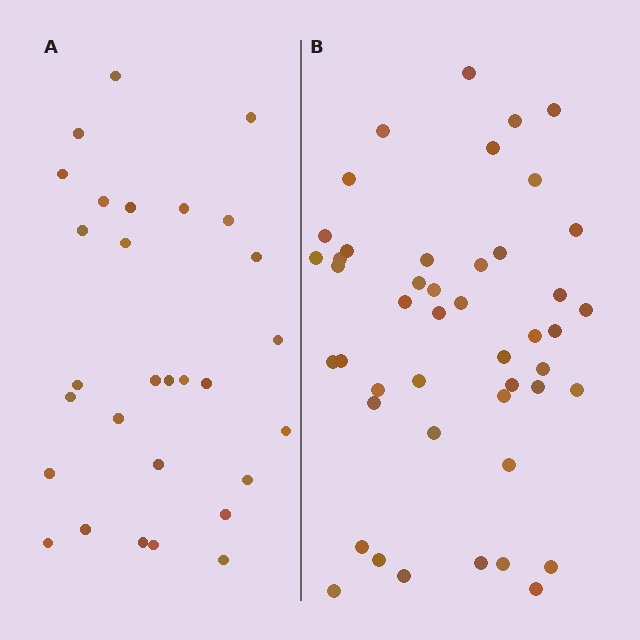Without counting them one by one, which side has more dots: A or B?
Region B (the right region) has more dots.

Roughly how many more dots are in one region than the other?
Region B has approximately 15 more dots than region A.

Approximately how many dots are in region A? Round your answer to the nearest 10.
About 30 dots. (The exact count is 29, which rounds to 30.)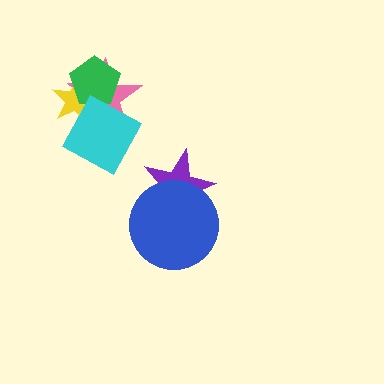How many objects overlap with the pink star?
3 objects overlap with the pink star.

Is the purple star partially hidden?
Yes, it is partially covered by another shape.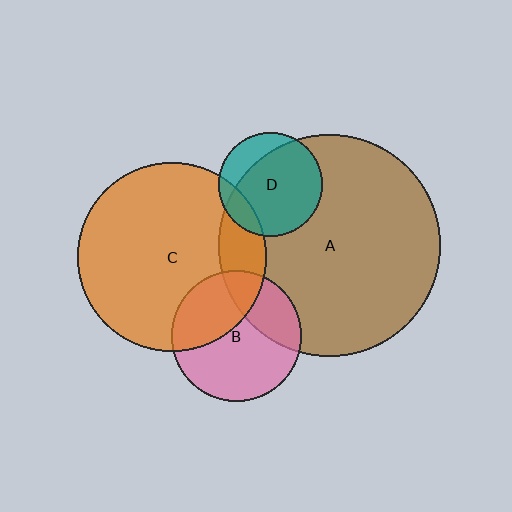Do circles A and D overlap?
Yes.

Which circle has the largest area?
Circle A (brown).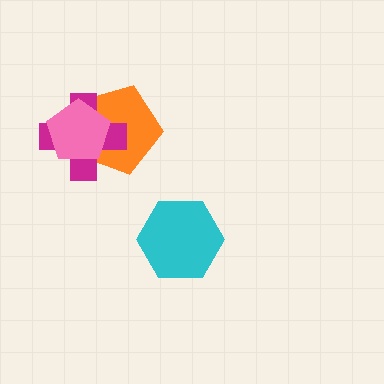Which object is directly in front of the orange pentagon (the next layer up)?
The magenta cross is directly in front of the orange pentagon.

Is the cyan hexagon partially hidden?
No, no other shape covers it.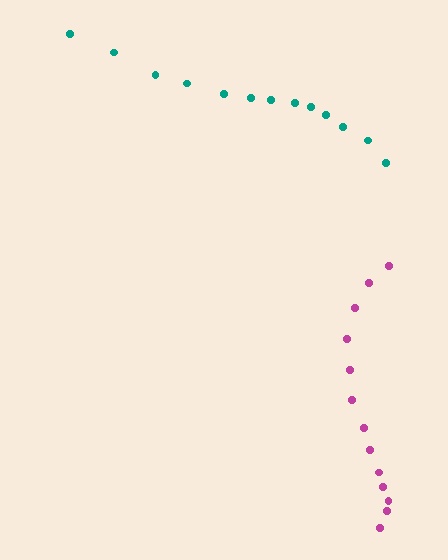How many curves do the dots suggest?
There are 2 distinct paths.